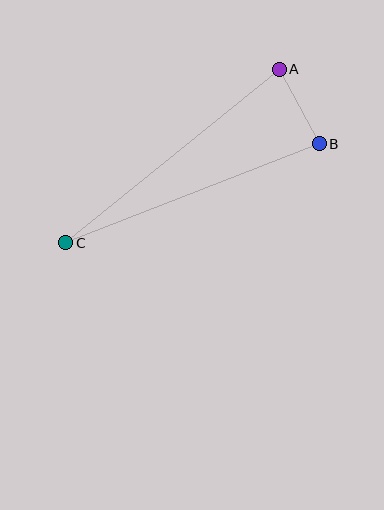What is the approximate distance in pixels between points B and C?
The distance between B and C is approximately 272 pixels.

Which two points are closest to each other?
Points A and B are closest to each other.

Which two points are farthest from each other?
Points A and C are farthest from each other.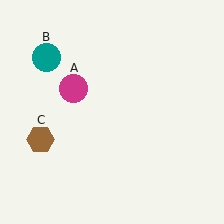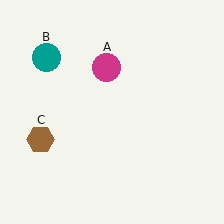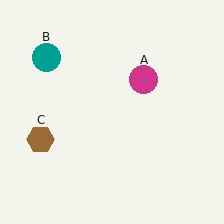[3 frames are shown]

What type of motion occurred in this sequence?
The magenta circle (object A) rotated clockwise around the center of the scene.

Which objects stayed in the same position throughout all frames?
Teal circle (object B) and brown hexagon (object C) remained stationary.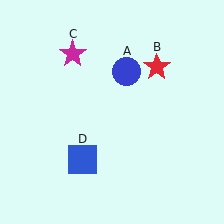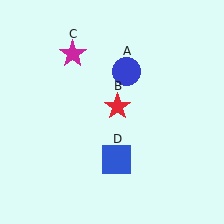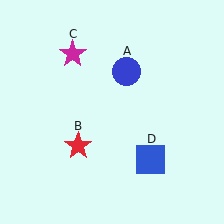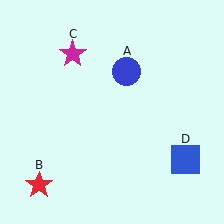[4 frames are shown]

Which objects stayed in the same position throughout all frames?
Blue circle (object A) and magenta star (object C) remained stationary.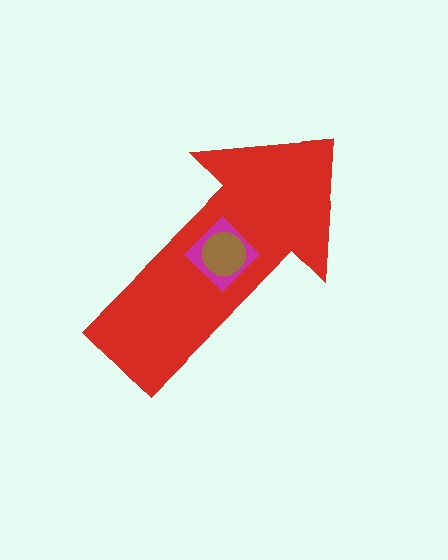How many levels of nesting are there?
3.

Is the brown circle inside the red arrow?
Yes.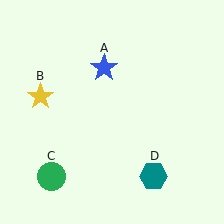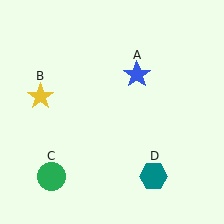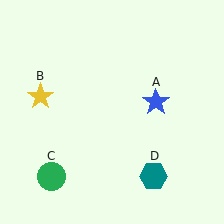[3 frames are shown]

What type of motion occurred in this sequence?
The blue star (object A) rotated clockwise around the center of the scene.